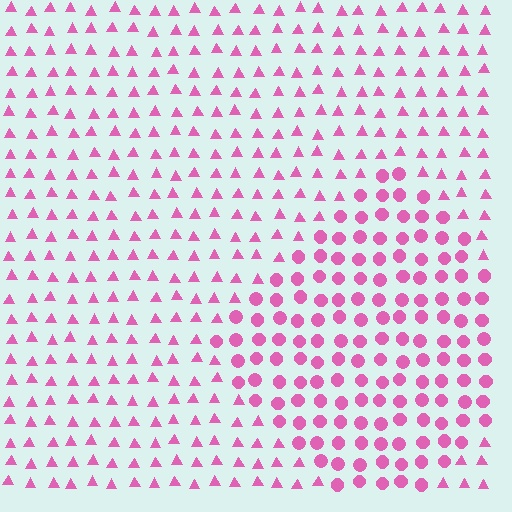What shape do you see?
I see a diamond.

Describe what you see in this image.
The image is filled with small pink elements arranged in a uniform grid. A diamond-shaped region contains circles, while the surrounding area contains triangles. The boundary is defined purely by the change in element shape.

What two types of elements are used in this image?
The image uses circles inside the diamond region and triangles outside it.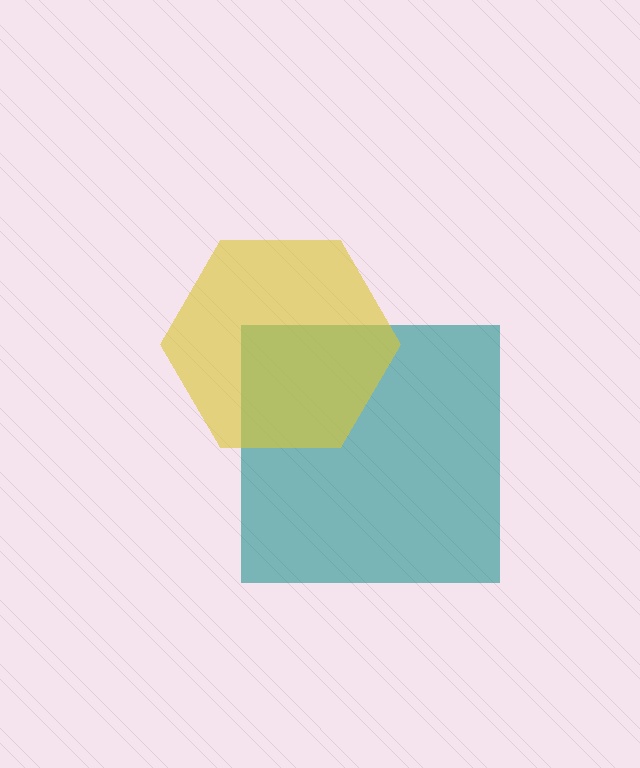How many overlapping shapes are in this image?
There are 2 overlapping shapes in the image.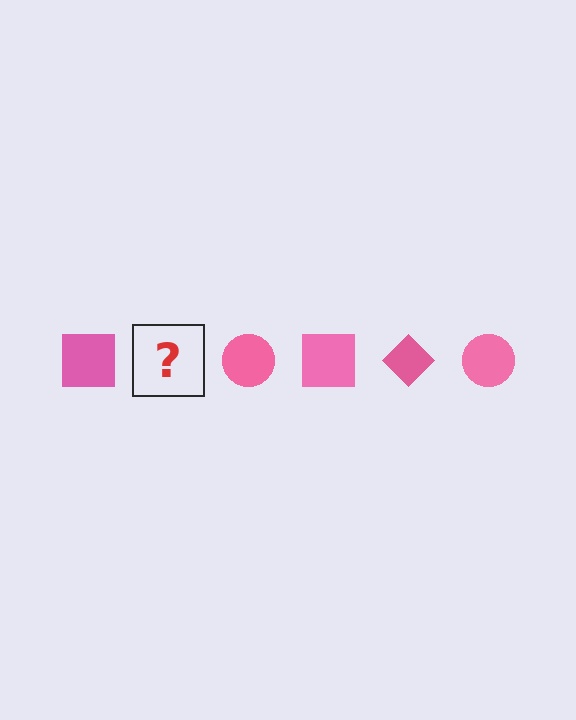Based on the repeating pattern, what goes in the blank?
The blank should be a pink diamond.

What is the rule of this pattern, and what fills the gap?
The rule is that the pattern cycles through square, diamond, circle shapes in pink. The gap should be filled with a pink diamond.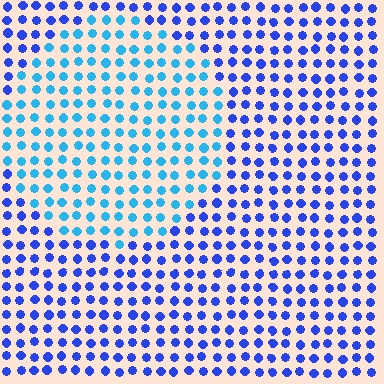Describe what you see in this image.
The image is filled with small blue elements in a uniform arrangement. A circle-shaped region is visible where the elements are tinted to a slightly different hue, forming a subtle color boundary.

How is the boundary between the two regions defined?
The boundary is defined purely by a slight shift in hue (about 35 degrees). Spacing, size, and orientation are identical on both sides.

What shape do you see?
I see a circle.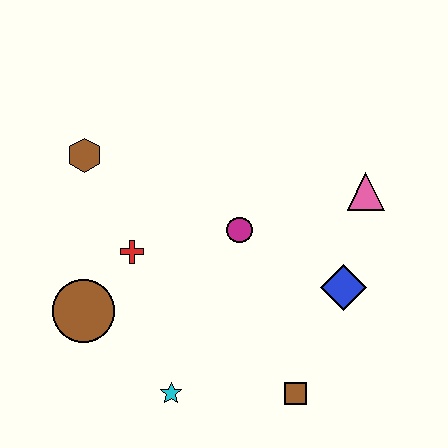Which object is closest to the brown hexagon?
The red cross is closest to the brown hexagon.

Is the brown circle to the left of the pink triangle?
Yes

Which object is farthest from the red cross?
The pink triangle is farthest from the red cross.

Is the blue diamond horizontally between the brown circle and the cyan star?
No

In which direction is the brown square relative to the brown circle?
The brown square is to the right of the brown circle.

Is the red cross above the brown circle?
Yes